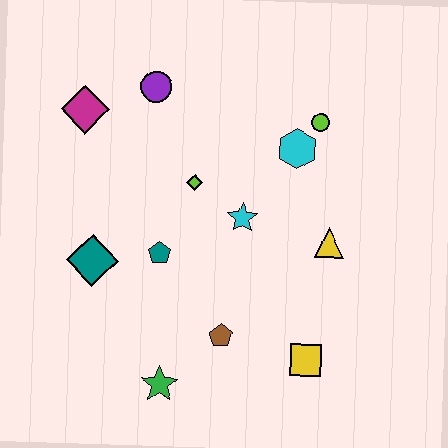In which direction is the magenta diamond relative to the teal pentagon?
The magenta diamond is above the teal pentagon.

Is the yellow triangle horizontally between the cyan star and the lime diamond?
No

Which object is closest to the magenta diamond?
The purple circle is closest to the magenta diamond.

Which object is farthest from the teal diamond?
The lime circle is farthest from the teal diamond.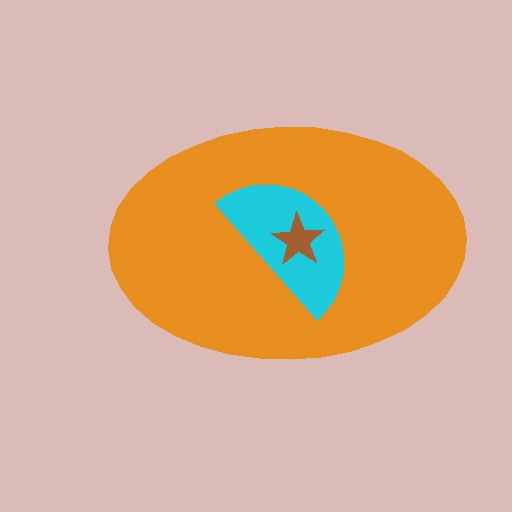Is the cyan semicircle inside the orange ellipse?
Yes.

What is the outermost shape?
The orange ellipse.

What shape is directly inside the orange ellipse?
The cyan semicircle.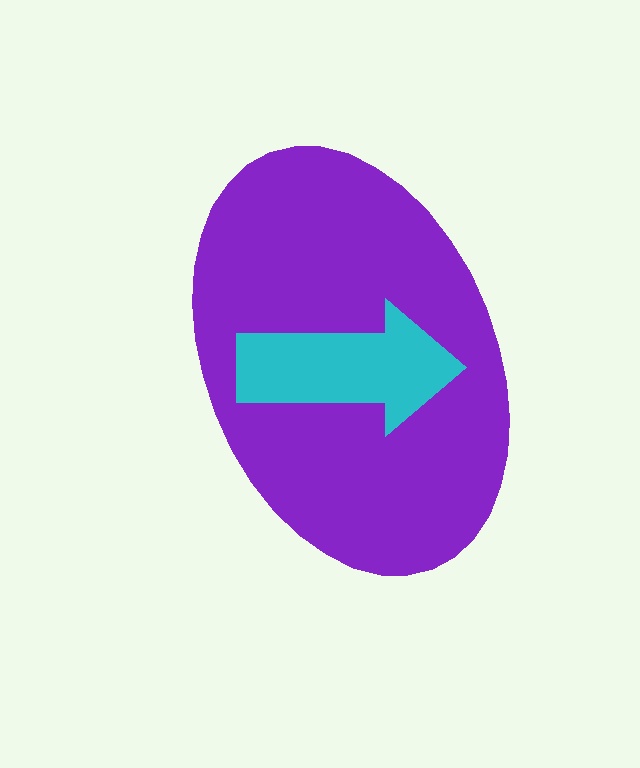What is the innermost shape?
The cyan arrow.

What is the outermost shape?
The purple ellipse.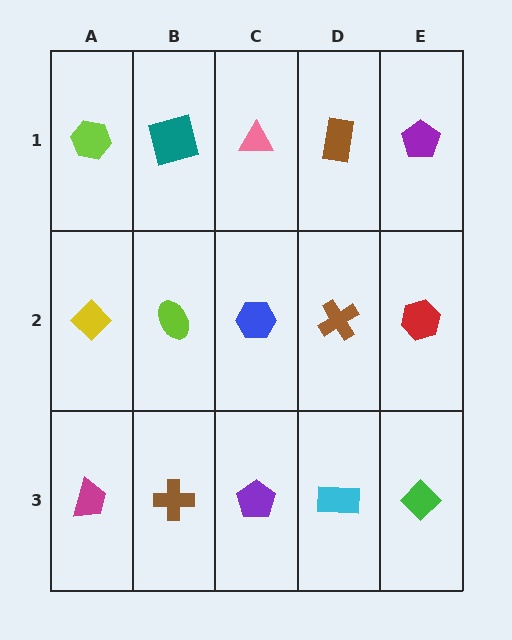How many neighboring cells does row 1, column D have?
3.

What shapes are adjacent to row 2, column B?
A teal square (row 1, column B), a brown cross (row 3, column B), a yellow diamond (row 2, column A), a blue hexagon (row 2, column C).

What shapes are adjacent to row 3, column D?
A brown cross (row 2, column D), a purple pentagon (row 3, column C), a green diamond (row 3, column E).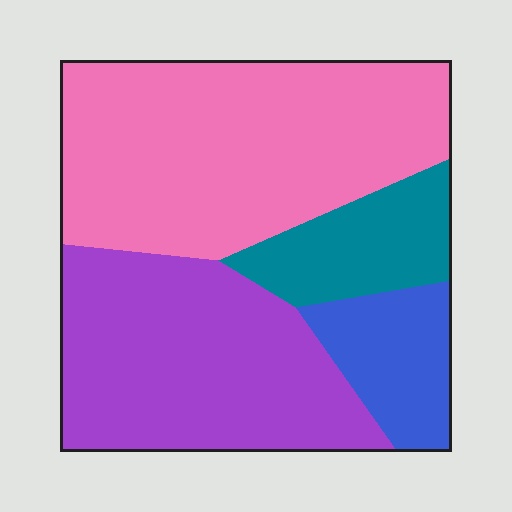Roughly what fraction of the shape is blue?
Blue takes up about one eighth (1/8) of the shape.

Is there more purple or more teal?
Purple.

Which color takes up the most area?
Pink, at roughly 40%.